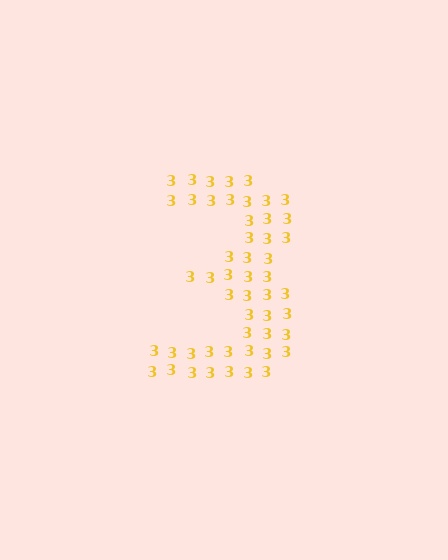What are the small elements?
The small elements are digit 3's.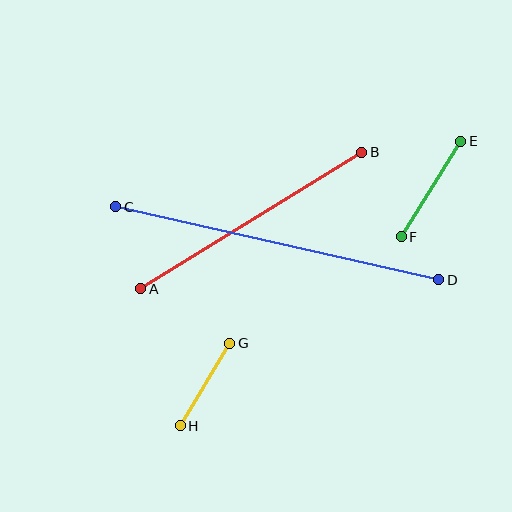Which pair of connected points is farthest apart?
Points C and D are farthest apart.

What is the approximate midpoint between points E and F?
The midpoint is at approximately (431, 189) pixels.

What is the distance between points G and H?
The distance is approximately 96 pixels.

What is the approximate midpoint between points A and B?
The midpoint is at approximately (251, 221) pixels.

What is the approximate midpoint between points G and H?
The midpoint is at approximately (205, 385) pixels.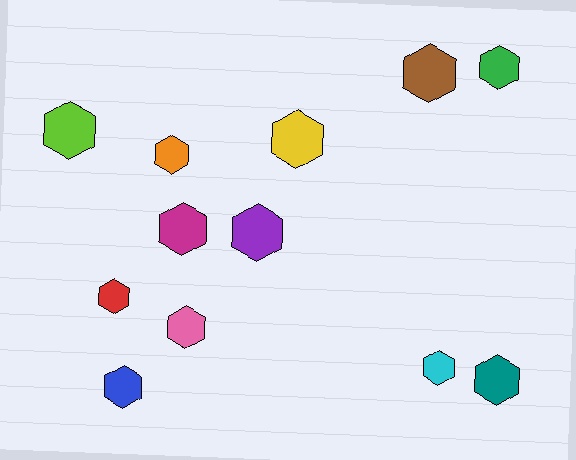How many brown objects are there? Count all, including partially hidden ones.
There is 1 brown object.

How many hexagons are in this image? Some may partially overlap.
There are 12 hexagons.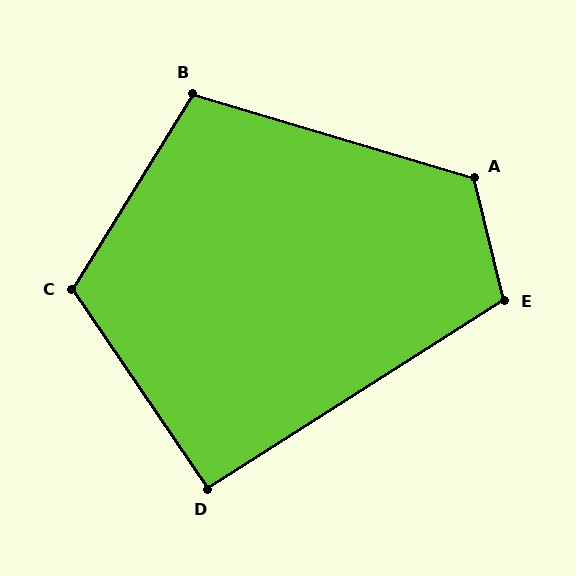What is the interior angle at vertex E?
Approximately 109 degrees (obtuse).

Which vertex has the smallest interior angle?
D, at approximately 92 degrees.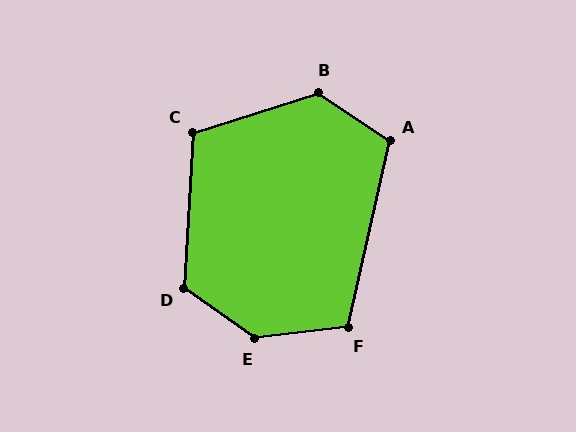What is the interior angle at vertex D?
Approximately 122 degrees (obtuse).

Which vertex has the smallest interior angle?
F, at approximately 109 degrees.